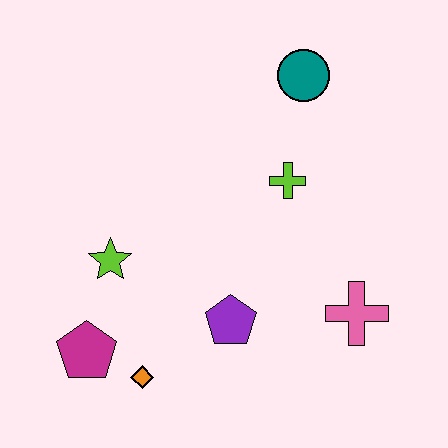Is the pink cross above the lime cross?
No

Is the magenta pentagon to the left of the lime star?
Yes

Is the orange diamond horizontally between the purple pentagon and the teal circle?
No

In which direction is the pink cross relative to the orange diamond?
The pink cross is to the right of the orange diamond.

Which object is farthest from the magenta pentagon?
The teal circle is farthest from the magenta pentagon.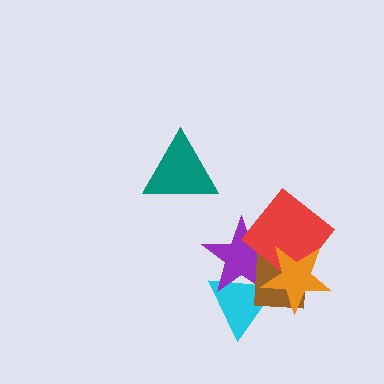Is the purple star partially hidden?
Yes, it is partially covered by another shape.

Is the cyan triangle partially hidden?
Yes, it is partially covered by another shape.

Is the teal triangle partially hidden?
No, no other shape covers it.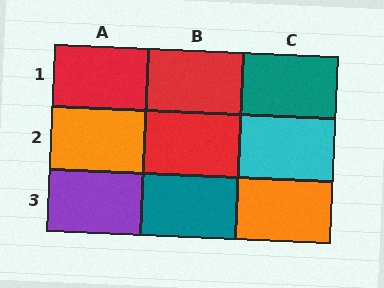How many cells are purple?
1 cell is purple.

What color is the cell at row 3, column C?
Orange.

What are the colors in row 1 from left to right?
Red, red, teal.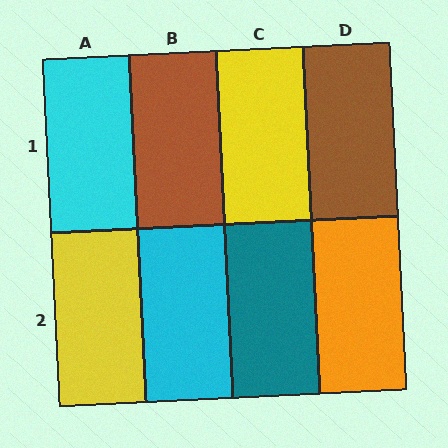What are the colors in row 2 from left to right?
Yellow, cyan, teal, orange.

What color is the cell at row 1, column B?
Brown.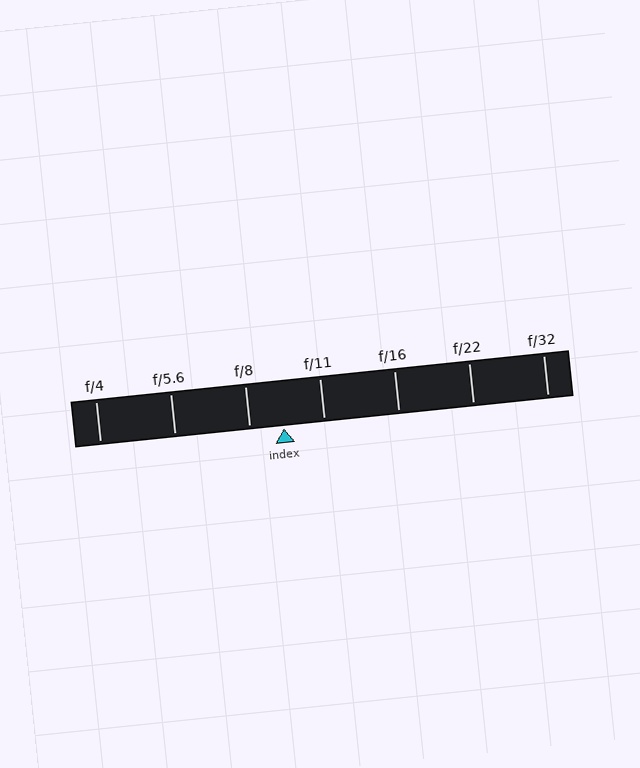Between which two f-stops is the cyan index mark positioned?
The index mark is between f/8 and f/11.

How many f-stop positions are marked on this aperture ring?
There are 7 f-stop positions marked.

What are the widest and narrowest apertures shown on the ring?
The widest aperture shown is f/4 and the narrowest is f/32.